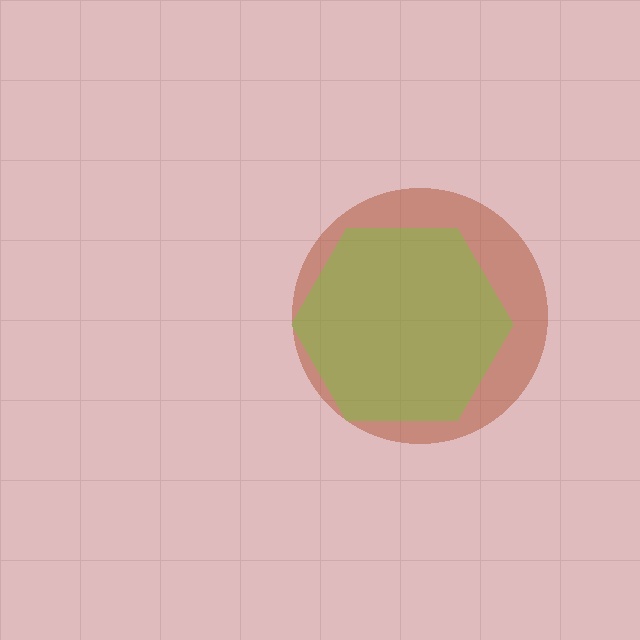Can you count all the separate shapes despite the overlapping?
Yes, there are 2 separate shapes.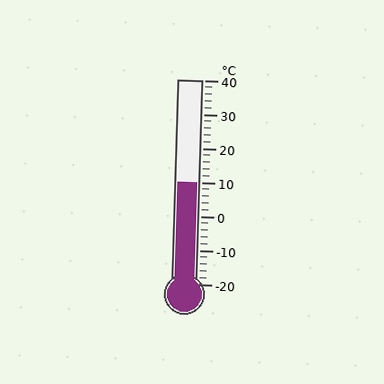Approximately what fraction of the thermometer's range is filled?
The thermometer is filled to approximately 50% of its range.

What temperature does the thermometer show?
The thermometer shows approximately 10°C.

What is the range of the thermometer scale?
The thermometer scale ranges from -20°C to 40°C.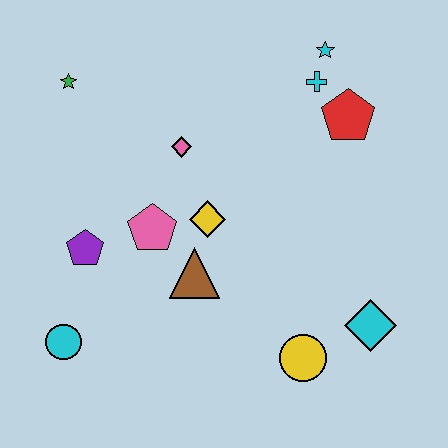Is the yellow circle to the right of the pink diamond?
Yes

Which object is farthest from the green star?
The cyan diamond is farthest from the green star.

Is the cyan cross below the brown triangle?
No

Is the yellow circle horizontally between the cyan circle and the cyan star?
Yes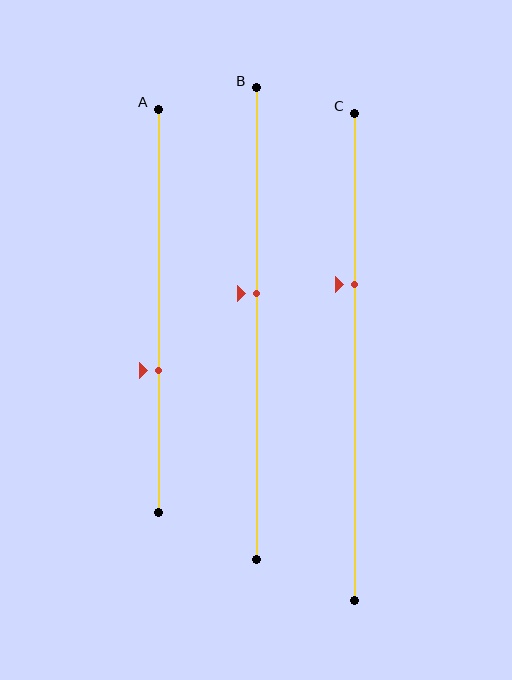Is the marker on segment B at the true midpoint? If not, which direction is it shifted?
No, the marker on segment B is shifted upward by about 6% of the segment length.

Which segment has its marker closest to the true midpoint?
Segment B has its marker closest to the true midpoint.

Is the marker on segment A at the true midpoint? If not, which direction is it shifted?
No, the marker on segment A is shifted downward by about 15% of the segment length.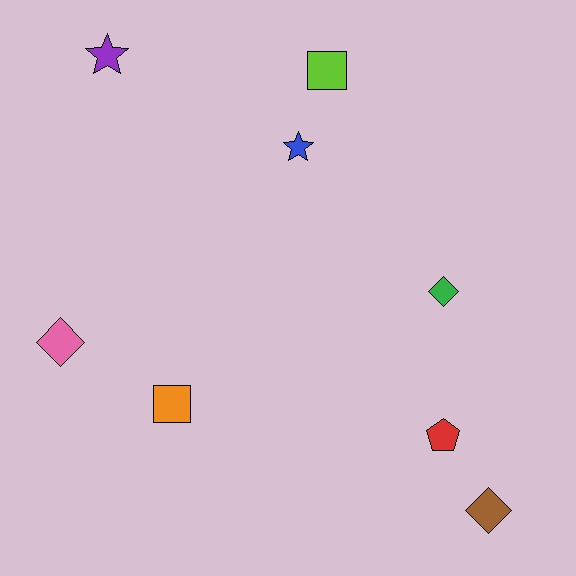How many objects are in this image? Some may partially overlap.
There are 8 objects.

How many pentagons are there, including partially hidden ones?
There is 1 pentagon.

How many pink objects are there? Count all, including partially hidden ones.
There is 1 pink object.